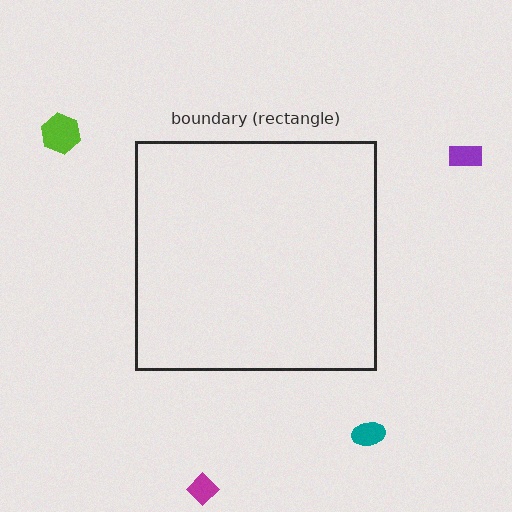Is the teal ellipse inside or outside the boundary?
Outside.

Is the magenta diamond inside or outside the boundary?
Outside.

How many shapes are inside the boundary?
0 inside, 4 outside.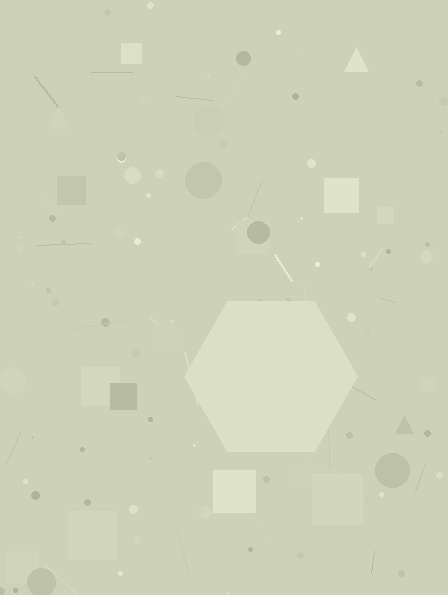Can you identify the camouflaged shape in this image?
The camouflaged shape is a hexagon.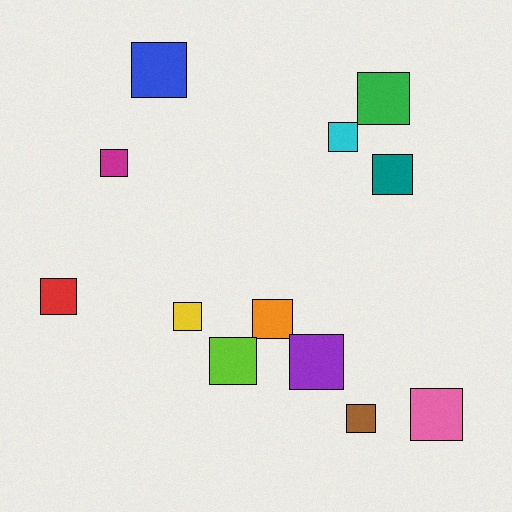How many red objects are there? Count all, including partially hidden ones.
There is 1 red object.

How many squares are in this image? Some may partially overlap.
There are 12 squares.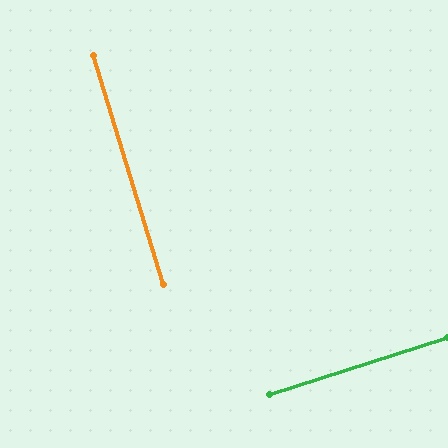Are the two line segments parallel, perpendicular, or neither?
Perpendicular — they meet at approximately 89°.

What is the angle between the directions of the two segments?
Approximately 89 degrees.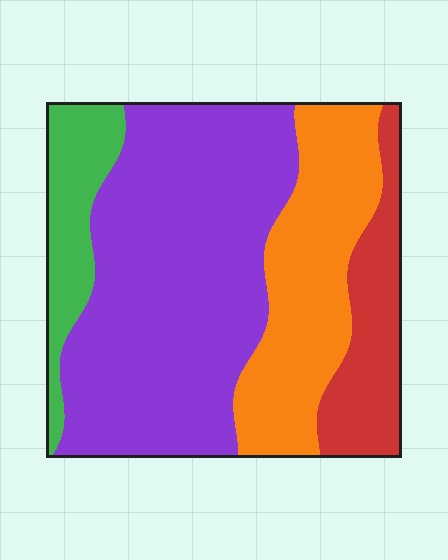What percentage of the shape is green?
Green covers about 10% of the shape.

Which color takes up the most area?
Purple, at roughly 50%.